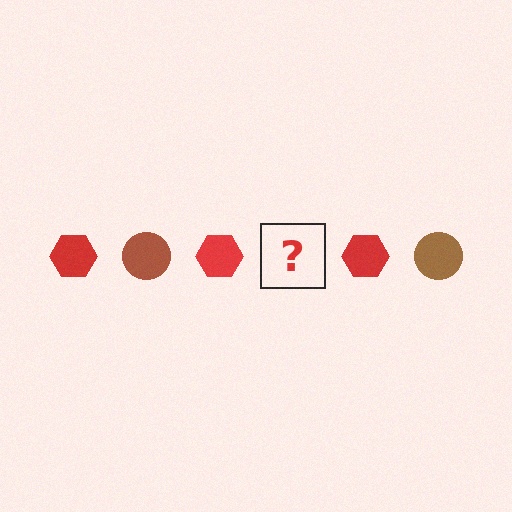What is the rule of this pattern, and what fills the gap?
The rule is that the pattern alternates between red hexagon and brown circle. The gap should be filled with a brown circle.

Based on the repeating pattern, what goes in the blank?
The blank should be a brown circle.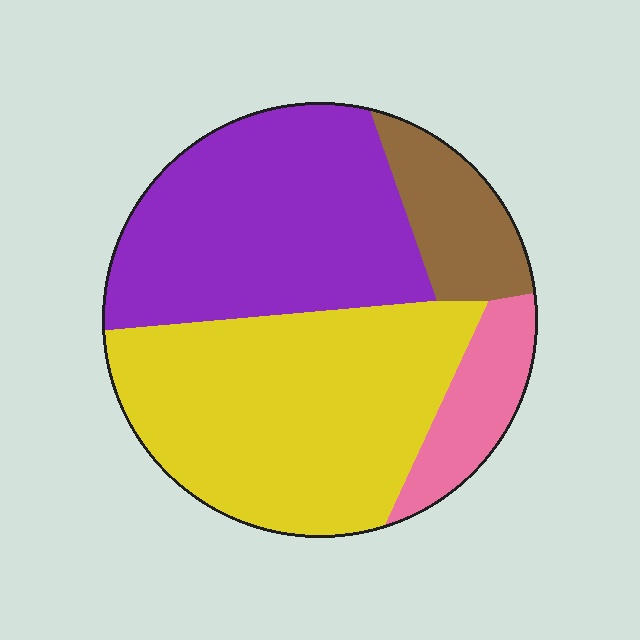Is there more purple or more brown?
Purple.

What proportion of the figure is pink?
Pink takes up about one tenth (1/10) of the figure.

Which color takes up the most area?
Yellow, at roughly 40%.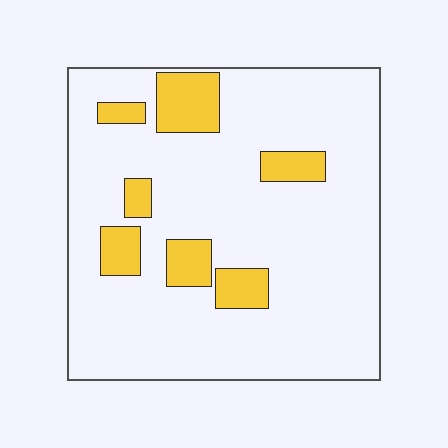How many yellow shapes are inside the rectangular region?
7.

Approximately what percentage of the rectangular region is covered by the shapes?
Approximately 15%.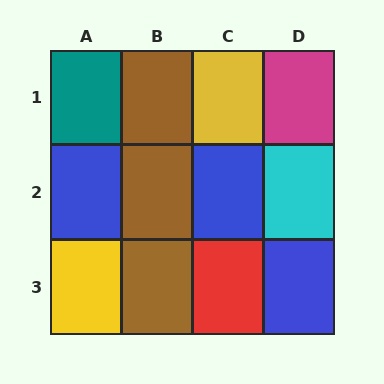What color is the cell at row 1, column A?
Teal.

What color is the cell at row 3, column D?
Blue.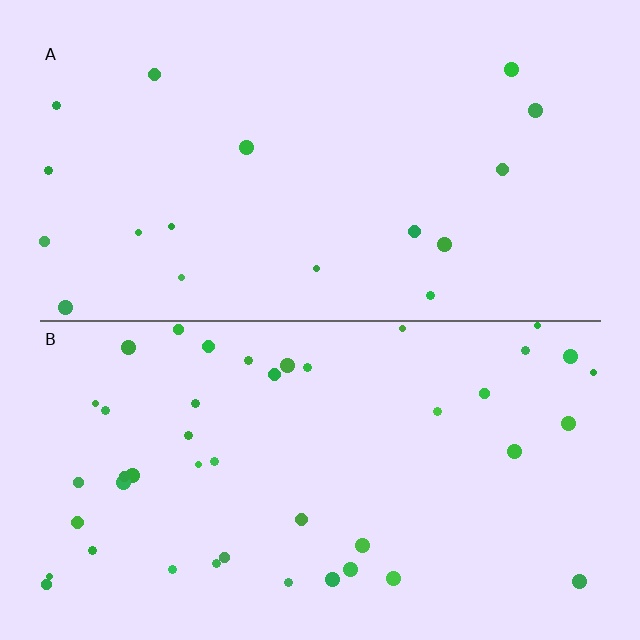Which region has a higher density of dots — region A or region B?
B (the bottom).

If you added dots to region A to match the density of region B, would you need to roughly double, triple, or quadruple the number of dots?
Approximately triple.